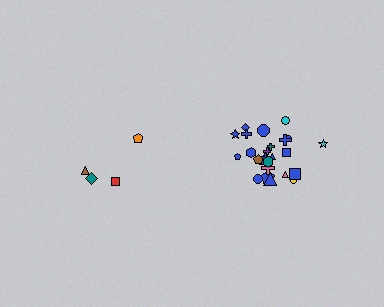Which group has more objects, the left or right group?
The right group.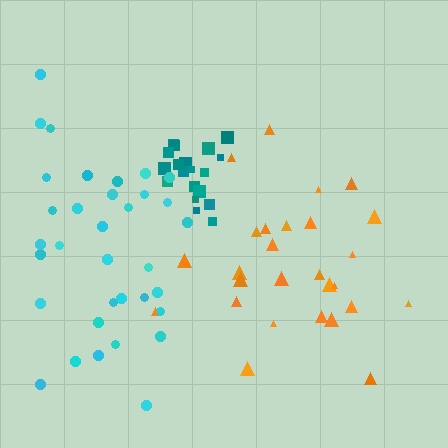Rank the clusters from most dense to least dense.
teal, cyan, orange.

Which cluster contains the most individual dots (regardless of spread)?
Cyan (34).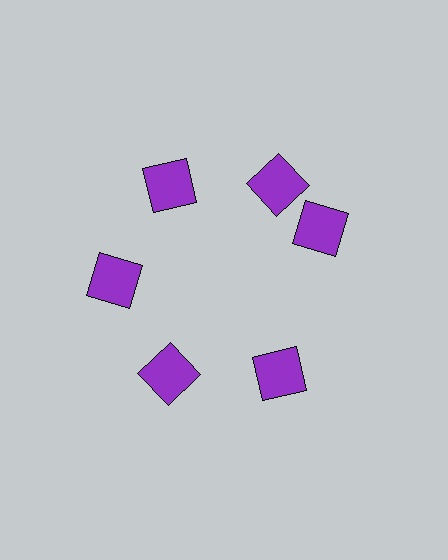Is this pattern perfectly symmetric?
No. The 6 purple squares are arranged in a ring, but one element near the 3 o'clock position is rotated out of alignment along the ring, breaking the 6-fold rotational symmetry.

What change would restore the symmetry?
The symmetry would be restored by rotating it back into even spacing with its neighbors so that all 6 squares sit at equal angles and equal distance from the center.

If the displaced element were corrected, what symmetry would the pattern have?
It would have 6-fold rotational symmetry — the pattern would map onto itself every 60 degrees.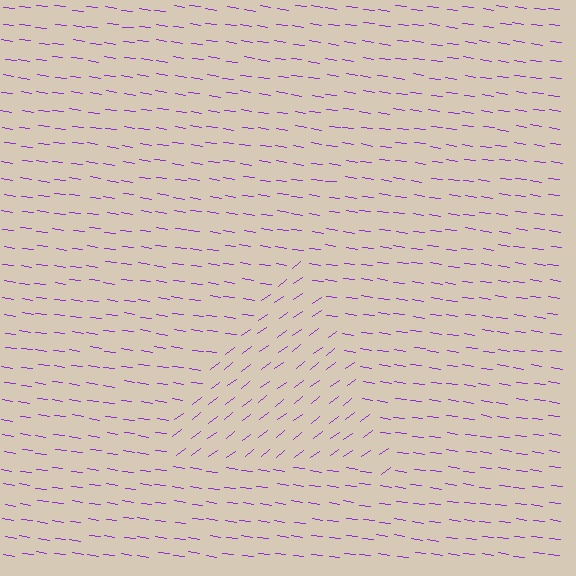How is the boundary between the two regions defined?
The boundary is defined purely by a change in line orientation (approximately 45 degrees difference). All lines are the same color and thickness.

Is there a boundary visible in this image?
Yes, there is a texture boundary formed by a change in line orientation.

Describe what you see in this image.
The image is filled with small purple line segments. A triangle region in the image has lines oriented differently from the surrounding lines, creating a visible texture boundary.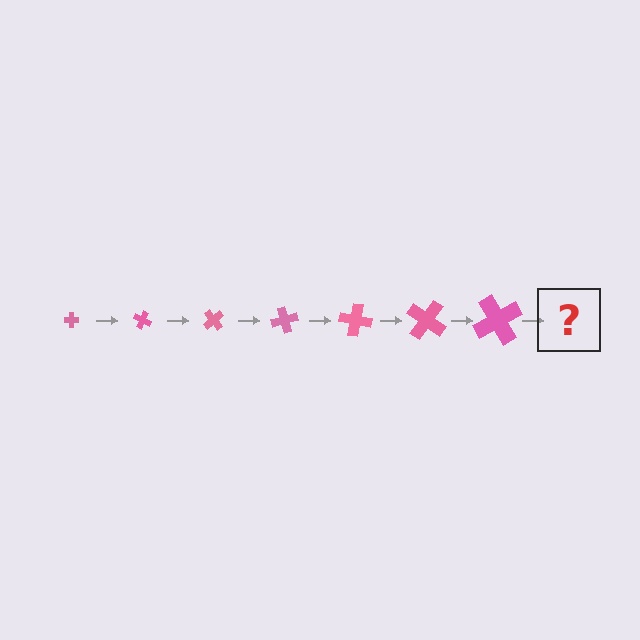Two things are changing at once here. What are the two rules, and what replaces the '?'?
The two rules are that the cross grows larger each step and it rotates 25 degrees each step. The '?' should be a cross, larger than the previous one and rotated 175 degrees from the start.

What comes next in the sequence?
The next element should be a cross, larger than the previous one and rotated 175 degrees from the start.